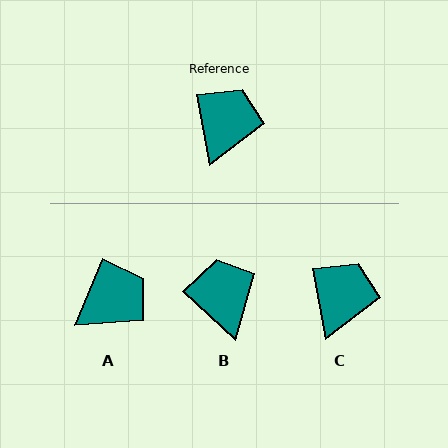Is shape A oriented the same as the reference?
No, it is off by about 33 degrees.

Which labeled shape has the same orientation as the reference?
C.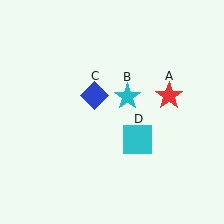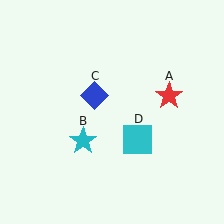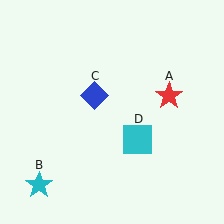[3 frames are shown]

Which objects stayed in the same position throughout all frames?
Red star (object A) and blue diamond (object C) and cyan square (object D) remained stationary.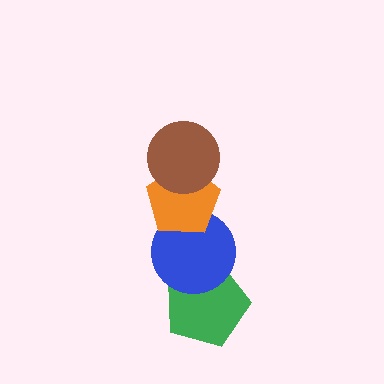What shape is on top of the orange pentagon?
The brown circle is on top of the orange pentagon.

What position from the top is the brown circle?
The brown circle is 1st from the top.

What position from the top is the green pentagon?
The green pentagon is 4th from the top.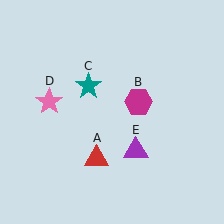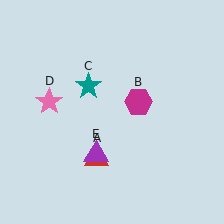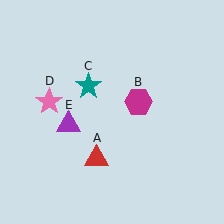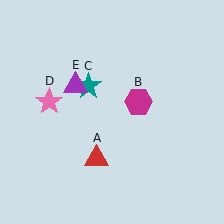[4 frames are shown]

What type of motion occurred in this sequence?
The purple triangle (object E) rotated clockwise around the center of the scene.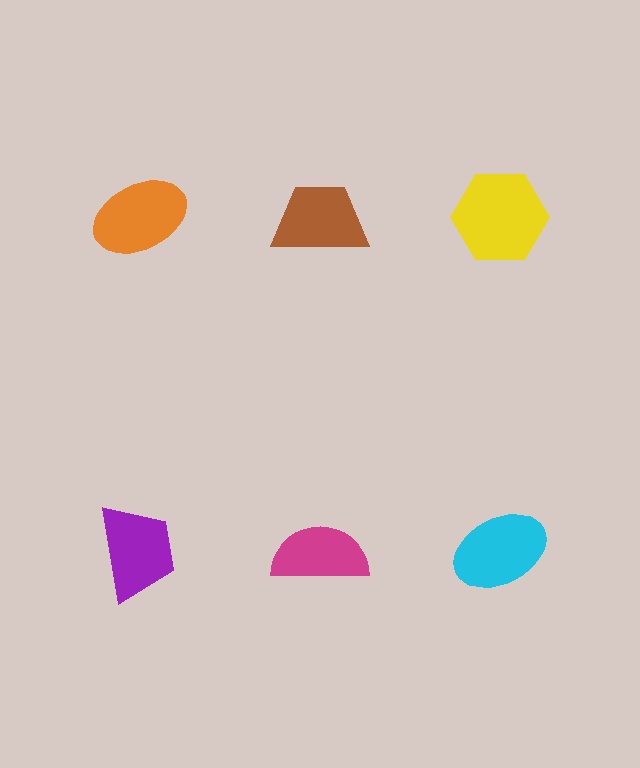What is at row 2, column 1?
A purple trapezoid.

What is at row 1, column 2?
A brown trapezoid.